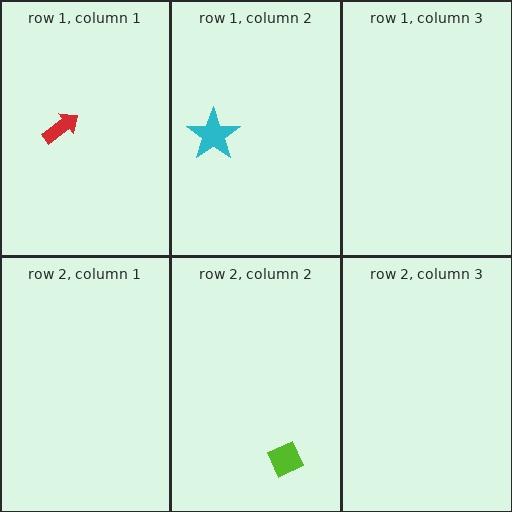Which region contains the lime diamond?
The row 2, column 2 region.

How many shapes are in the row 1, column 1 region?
1.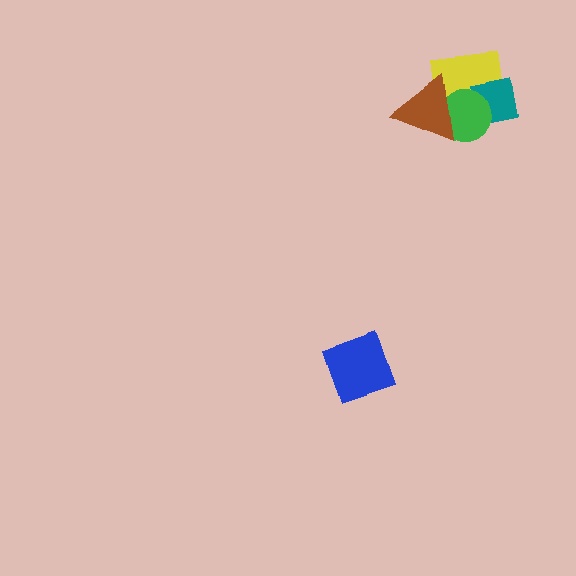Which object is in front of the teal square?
The green circle is in front of the teal square.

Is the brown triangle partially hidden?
No, no other shape covers it.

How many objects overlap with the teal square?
2 objects overlap with the teal square.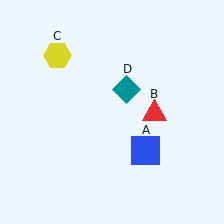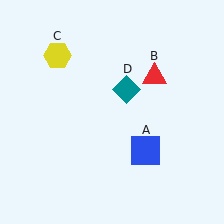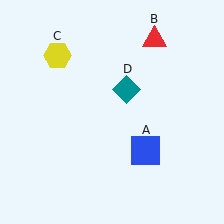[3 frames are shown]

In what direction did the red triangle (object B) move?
The red triangle (object B) moved up.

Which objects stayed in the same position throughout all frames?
Blue square (object A) and yellow hexagon (object C) and teal diamond (object D) remained stationary.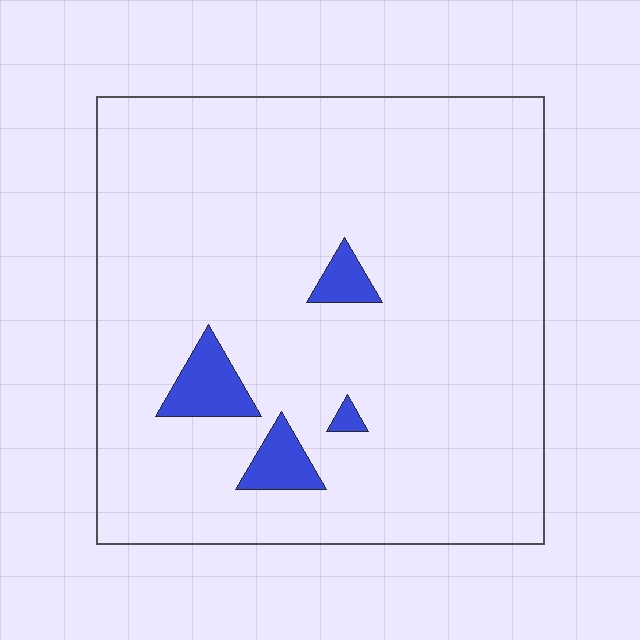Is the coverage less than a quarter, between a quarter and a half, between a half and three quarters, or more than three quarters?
Less than a quarter.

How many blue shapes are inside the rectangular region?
4.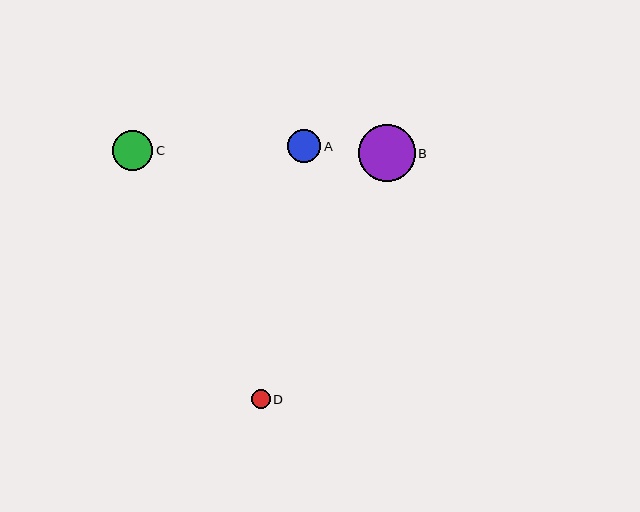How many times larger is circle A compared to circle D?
Circle A is approximately 1.7 times the size of circle D.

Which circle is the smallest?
Circle D is the smallest with a size of approximately 19 pixels.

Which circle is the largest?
Circle B is the largest with a size of approximately 57 pixels.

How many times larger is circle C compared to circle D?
Circle C is approximately 2.1 times the size of circle D.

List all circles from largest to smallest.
From largest to smallest: B, C, A, D.